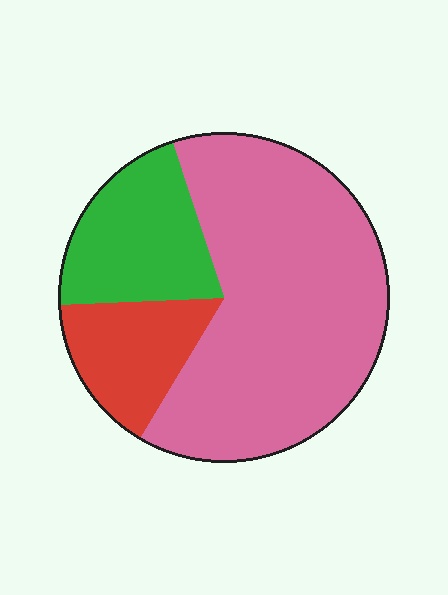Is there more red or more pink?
Pink.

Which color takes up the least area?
Red, at roughly 15%.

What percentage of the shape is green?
Green takes up less than a quarter of the shape.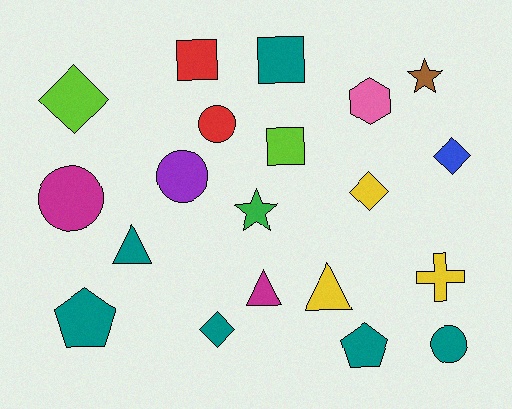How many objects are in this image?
There are 20 objects.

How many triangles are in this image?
There are 3 triangles.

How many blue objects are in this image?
There is 1 blue object.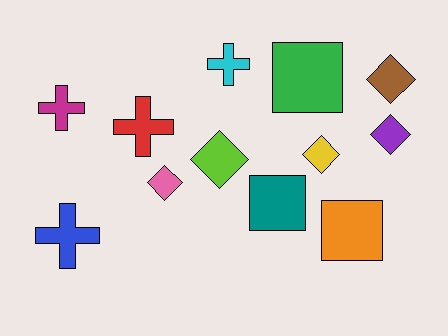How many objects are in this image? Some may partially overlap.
There are 12 objects.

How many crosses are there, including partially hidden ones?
There are 4 crosses.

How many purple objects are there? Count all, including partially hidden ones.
There is 1 purple object.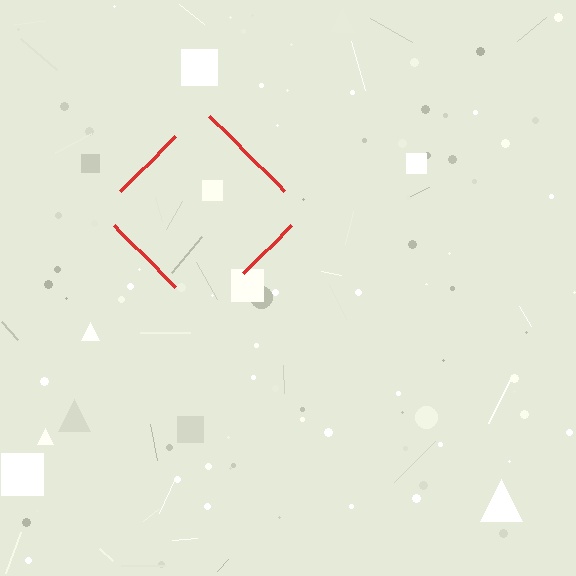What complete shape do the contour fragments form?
The contour fragments form a diamond.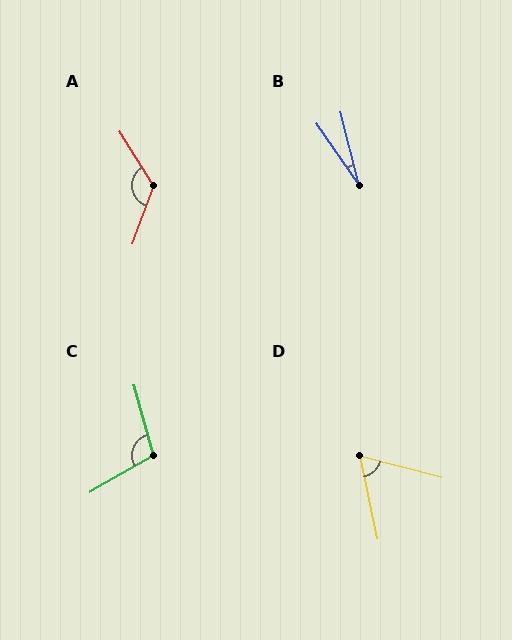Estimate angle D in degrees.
Approximately 64 degrees.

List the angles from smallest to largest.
B (21°), D (64°), C (105°), A (128°).